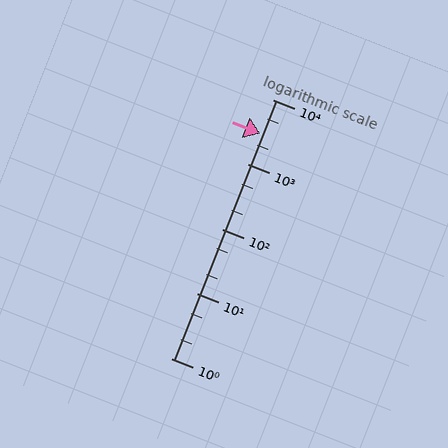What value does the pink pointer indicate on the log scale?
The pointer indicates approximately 3000.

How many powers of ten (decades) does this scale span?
The scale spans 4 decades, from 1 to 10000.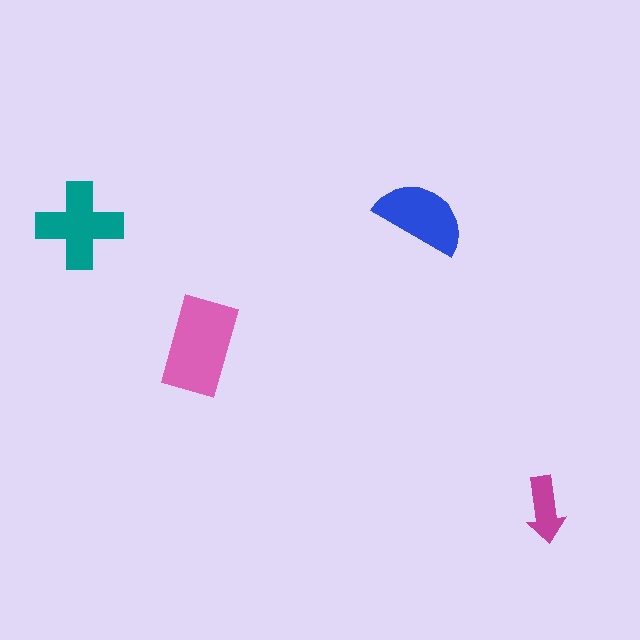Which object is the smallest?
The magenta arrow.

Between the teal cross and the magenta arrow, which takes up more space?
The teal cross.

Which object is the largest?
The pink rectangle.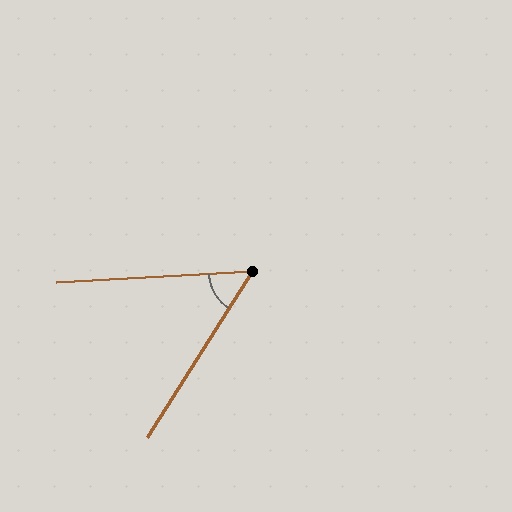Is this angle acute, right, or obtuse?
It is acute.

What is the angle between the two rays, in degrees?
Approximately 55 degrees.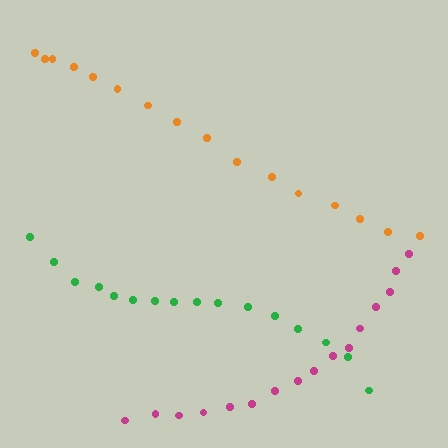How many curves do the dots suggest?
There are 3 distinct paths.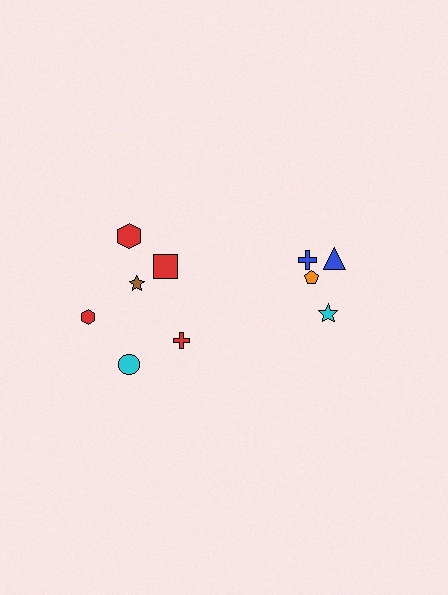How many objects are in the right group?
There are 4 objects.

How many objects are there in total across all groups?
There are 10 objects.